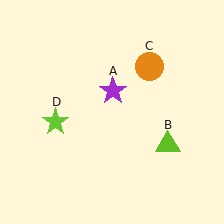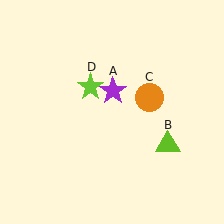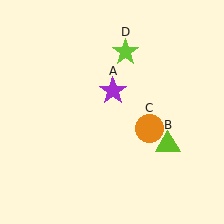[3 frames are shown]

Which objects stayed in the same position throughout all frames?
Purple star (object A) and lime triangle (object B) remained stationary.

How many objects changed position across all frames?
2 objects changed position: orange circle (object C), lime star (object D).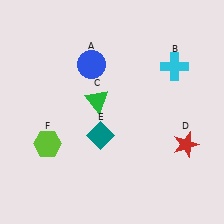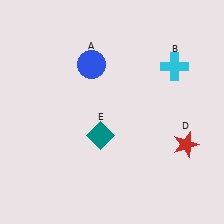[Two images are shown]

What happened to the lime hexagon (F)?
The lime hexagon (F) was removed in Image 2. It was in the bottom-left area of Image 1.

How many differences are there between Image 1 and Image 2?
There are 2 differences between the two images.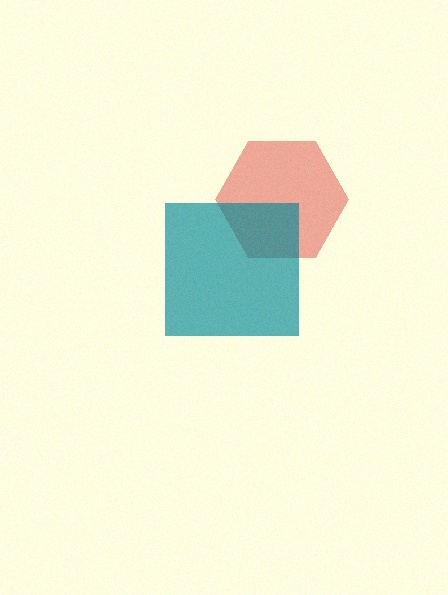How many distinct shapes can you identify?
There are 2 distinct shapes: a red hexagon, a teal square.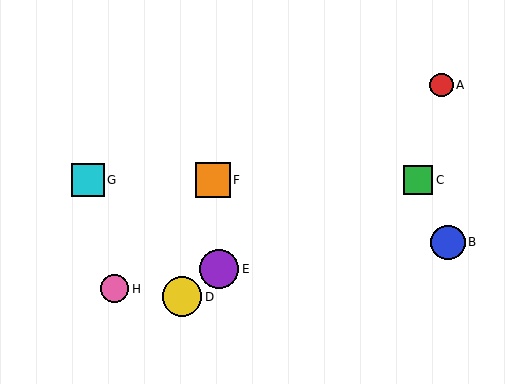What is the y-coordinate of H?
Object H is at y≈289.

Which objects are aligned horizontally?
Objects C, F, G are aligned horizontally.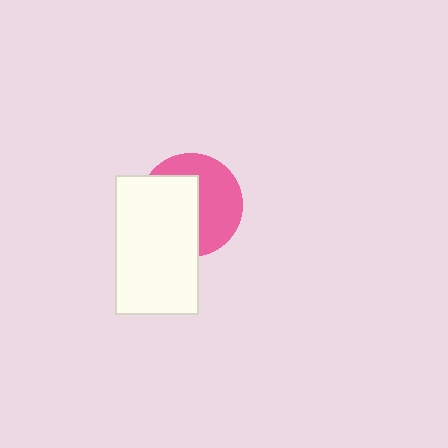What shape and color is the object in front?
The object in front is a white rectangle.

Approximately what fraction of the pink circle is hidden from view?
Roughly 50% of the pink circle is hidden behind the white rectangle.